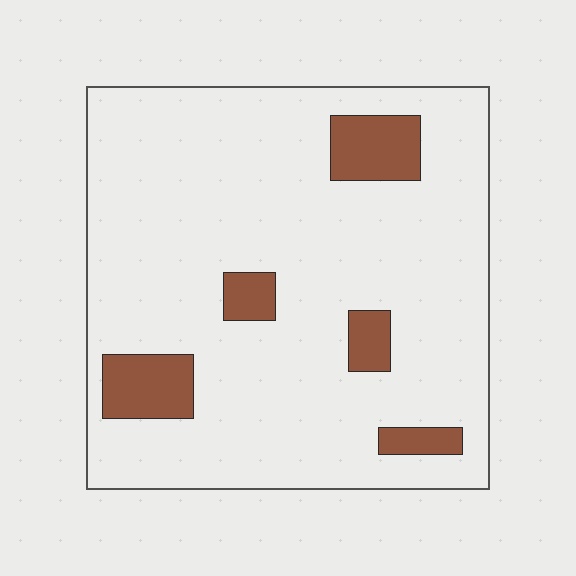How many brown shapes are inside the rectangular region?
5.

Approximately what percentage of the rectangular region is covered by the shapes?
Approximately 10%.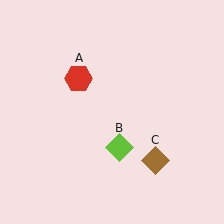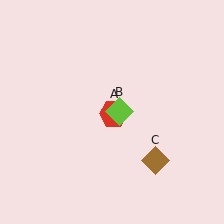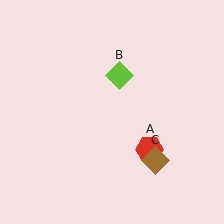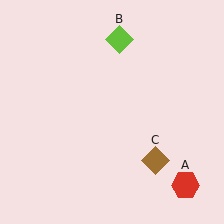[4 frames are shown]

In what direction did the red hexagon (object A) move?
The red hexagon (object A) moved down and to the right.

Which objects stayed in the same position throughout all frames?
Brown diamond (object C) remained stationary.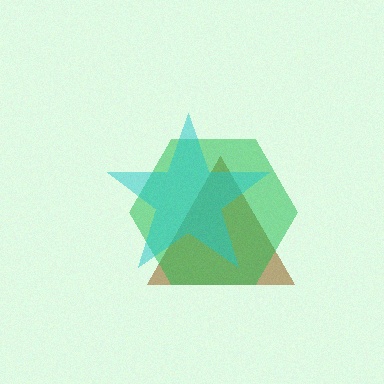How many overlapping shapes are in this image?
There are 3 overlapping shapes in the image.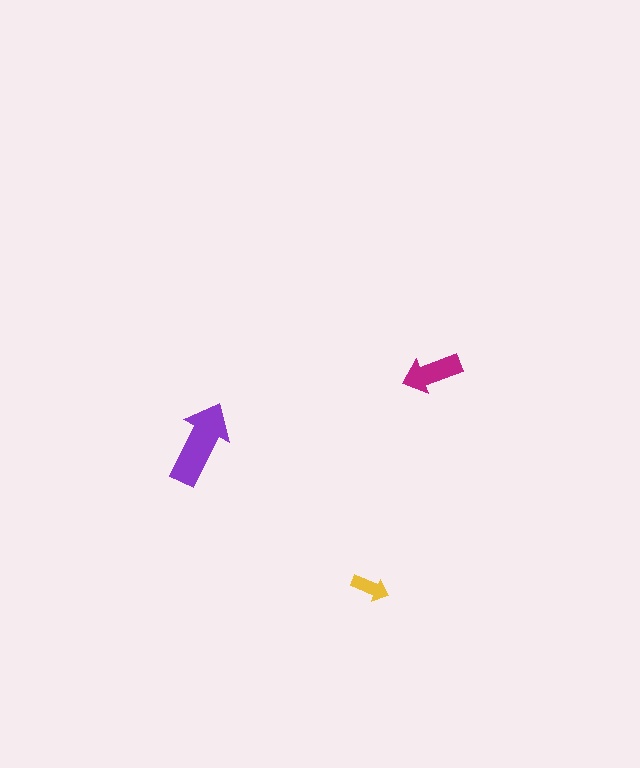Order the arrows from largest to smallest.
the purple one, the magenta one, the yellow one.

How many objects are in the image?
There are 3 objects in the image.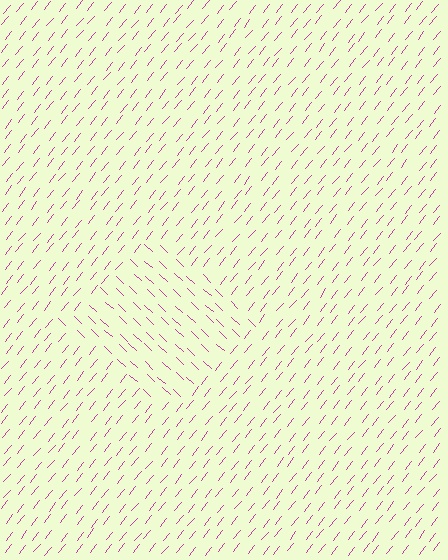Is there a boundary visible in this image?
Yes, there is a texture boundary formed by a change in line orientation.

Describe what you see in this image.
The image is filled with small magenta line segments. A diamond region in the image has lines oriented differently from the surrounding lines, creating a visible texture boundary.